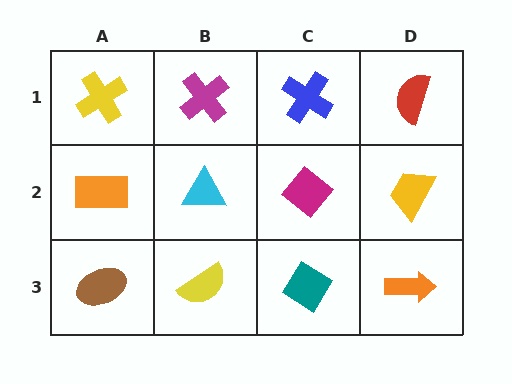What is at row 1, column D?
A red semicircle.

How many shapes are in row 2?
4 shapes.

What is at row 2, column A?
An orange rectangle.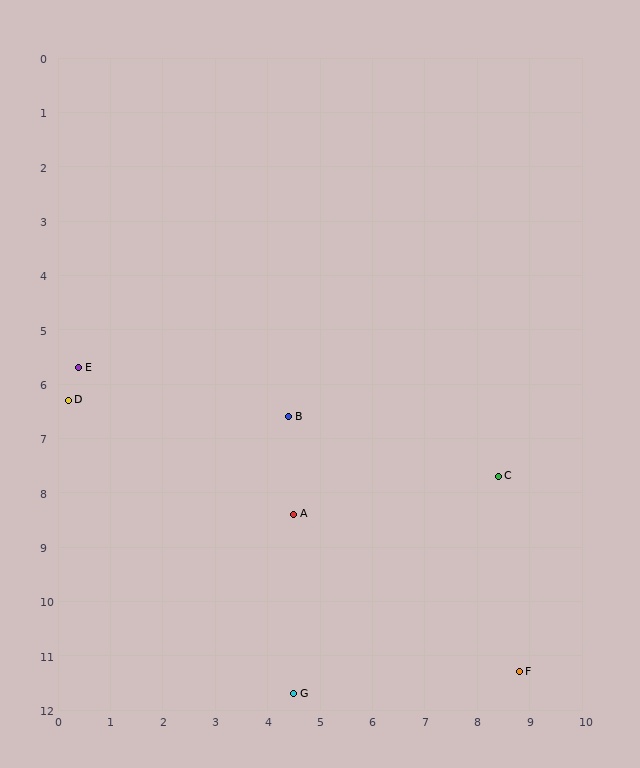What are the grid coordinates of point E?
Point E is at approximately (0.4, 5.7).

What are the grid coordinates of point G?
Point G is at approximately (4.5, 11.7).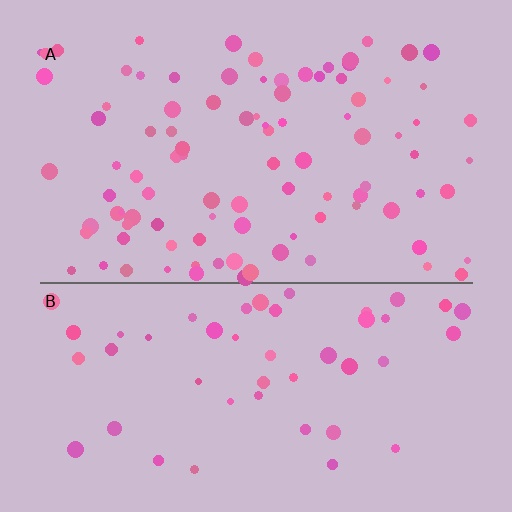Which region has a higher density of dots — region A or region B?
A (the top).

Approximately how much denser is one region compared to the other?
Approximately 2.0× — region A over region B.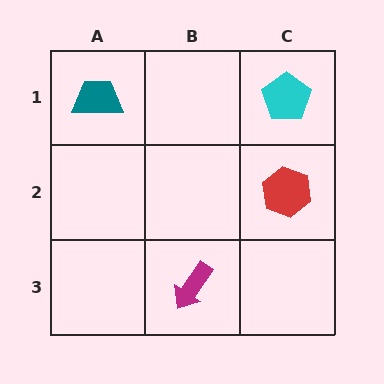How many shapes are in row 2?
1 shape.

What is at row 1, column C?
A cyan pentagon.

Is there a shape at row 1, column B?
No, that cell is empty.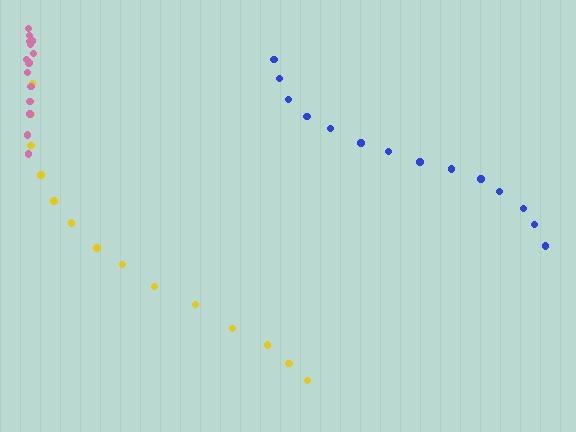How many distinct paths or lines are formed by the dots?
There are 3 distinct paths.